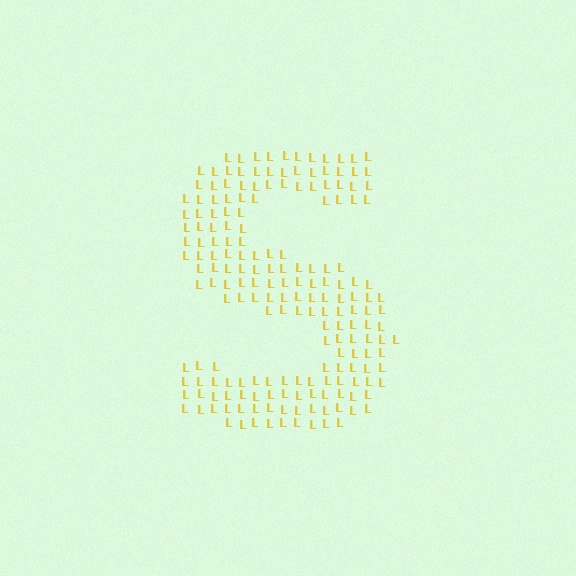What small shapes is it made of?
It is made of small letter L's.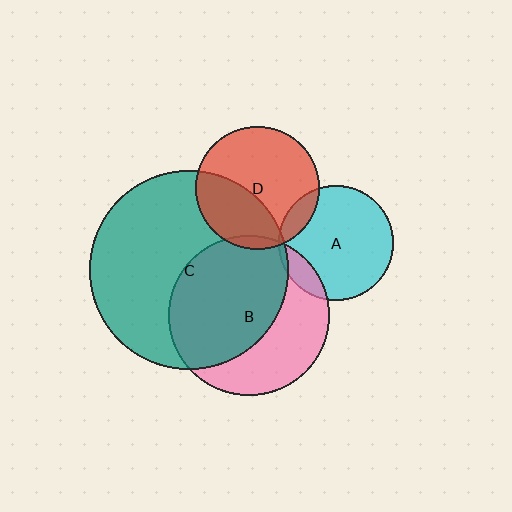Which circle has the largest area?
Circle C (teal).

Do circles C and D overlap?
Yes.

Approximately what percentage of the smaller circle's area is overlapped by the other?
Approximately 35%.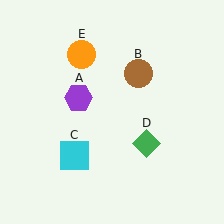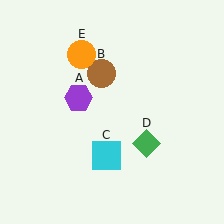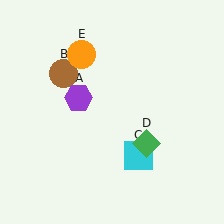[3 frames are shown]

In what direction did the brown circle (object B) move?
The brown circle (object B) moved left.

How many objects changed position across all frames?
2 objects changed position: brown circle (object B), cyan square (object C).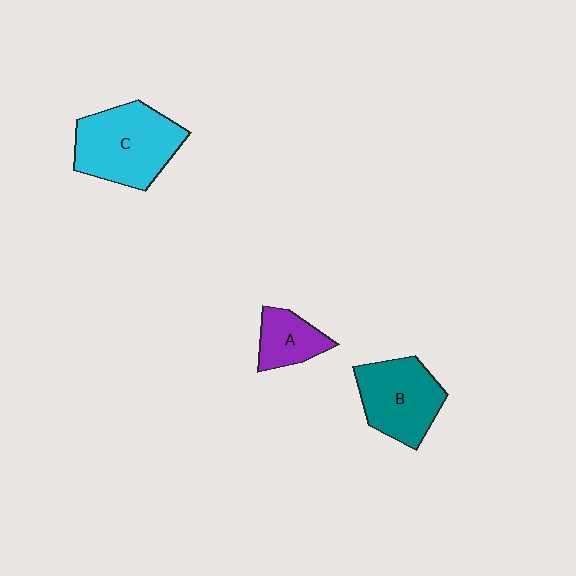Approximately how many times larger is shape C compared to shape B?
Approximately 1.2 times.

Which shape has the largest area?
Shape C (cyan).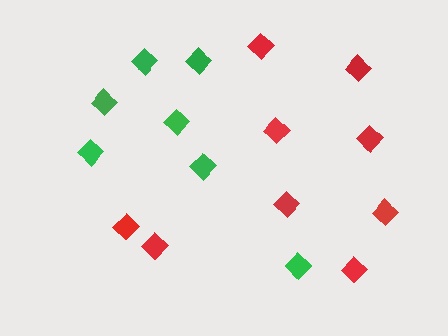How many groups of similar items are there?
There are 2 groups: one group of red diamonds (9) and one group of green diamonds (7).